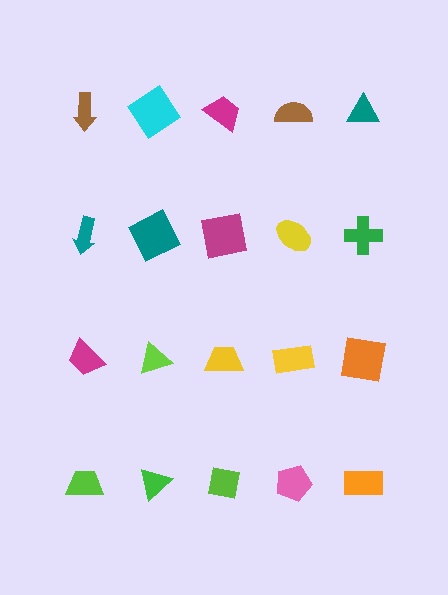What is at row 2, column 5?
A green cross.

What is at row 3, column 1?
A magenta trapezoid.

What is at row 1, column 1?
A brown arrow.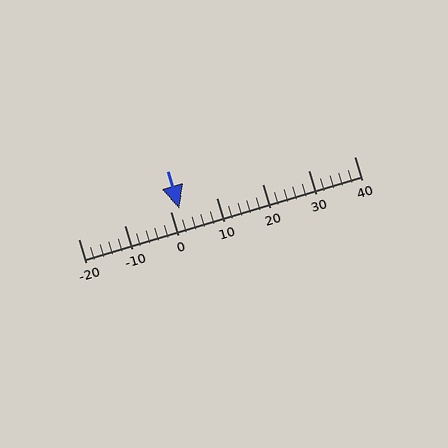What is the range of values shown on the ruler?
The ruler shows values from -20 to 40.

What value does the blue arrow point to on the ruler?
The blue arrow points to approximately 2.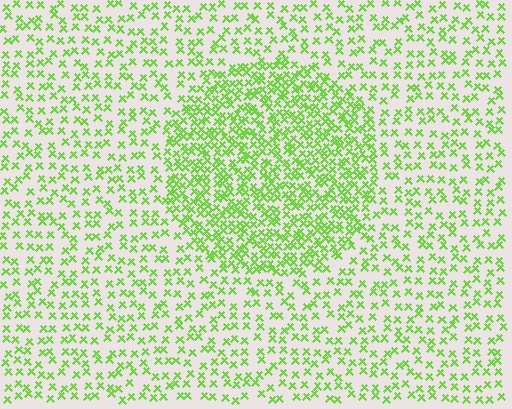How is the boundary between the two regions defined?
The boundary is defined by a change in element density (approximately 2.2x ratio). All elements are the same color, size, and shape.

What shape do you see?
I see a circle.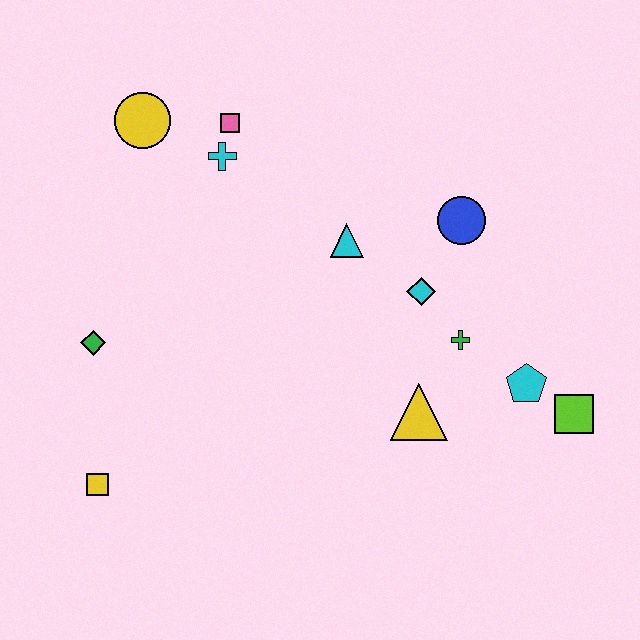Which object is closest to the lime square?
The cyan pentagon is closest to the lime square.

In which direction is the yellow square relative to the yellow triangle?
The yellow square is to the left of the yellow triangle.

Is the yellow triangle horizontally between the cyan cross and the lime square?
Yes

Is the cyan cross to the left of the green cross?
Yes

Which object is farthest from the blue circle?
The yellow square is farthest from the blue circle.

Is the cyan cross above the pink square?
No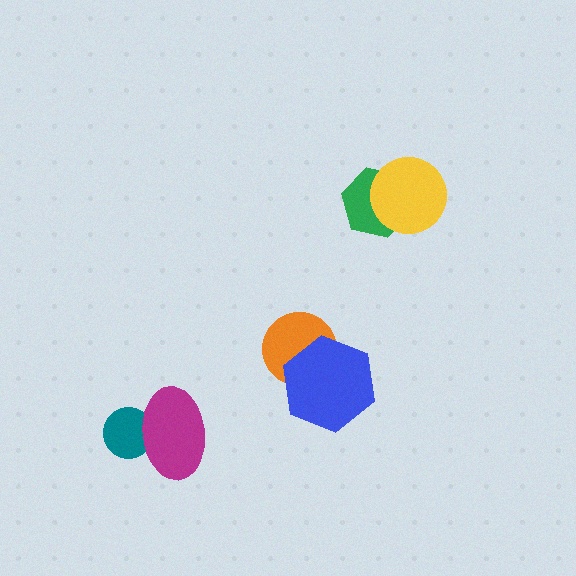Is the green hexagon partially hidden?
Yes, it is partially covered by another shape.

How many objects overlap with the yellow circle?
1 object overlaps with the yellow circle.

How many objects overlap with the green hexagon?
1 object overlaps with the green hexagon.